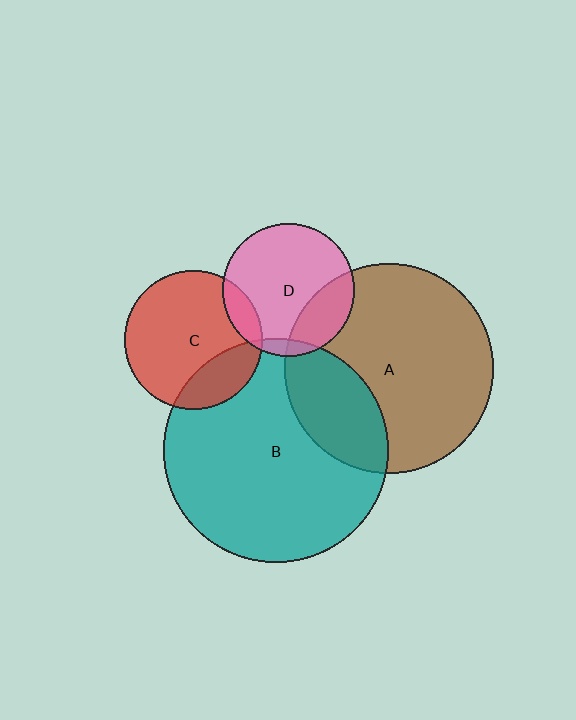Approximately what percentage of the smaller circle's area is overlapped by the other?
Approximately 20%.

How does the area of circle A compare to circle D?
Approximately 2.5 times.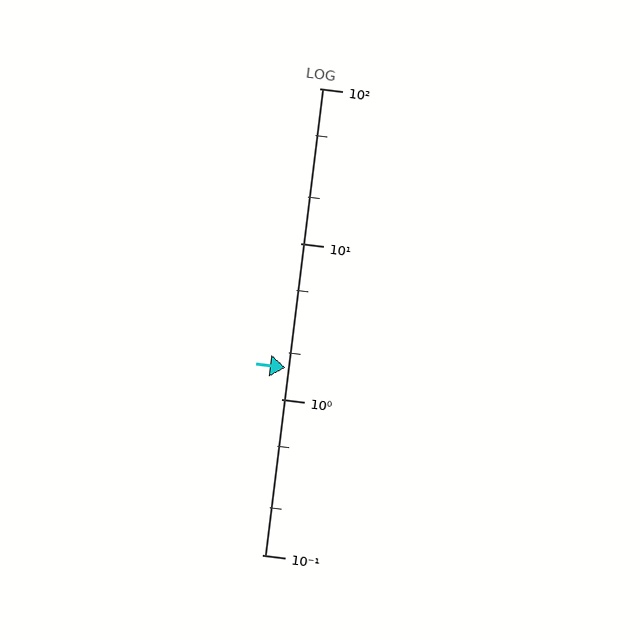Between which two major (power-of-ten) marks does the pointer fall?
The pointer is between 1 and 10.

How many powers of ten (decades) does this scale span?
The scale spans 3 decades, from 0.1 to 100.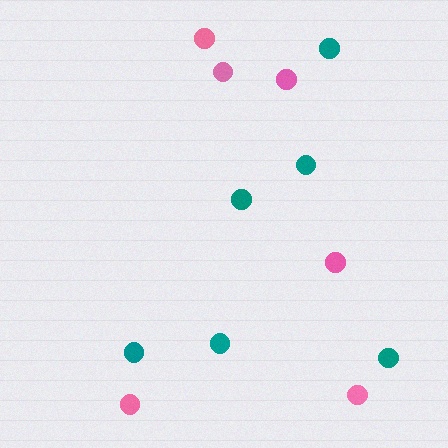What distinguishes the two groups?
There are 2 groups: one group of teal circles (6) and one group of pink circles (6).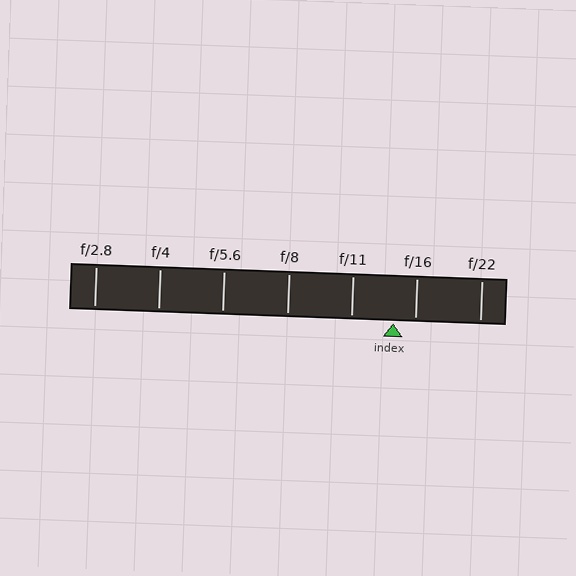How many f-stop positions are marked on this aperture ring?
There are 7 f-stop positions marked.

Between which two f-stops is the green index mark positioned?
The index mark is between f/11 and f/16.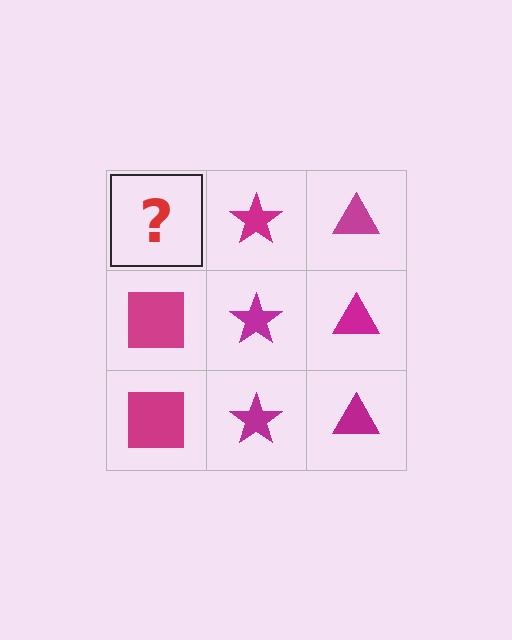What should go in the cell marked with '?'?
The missing cell should contain a magenta square.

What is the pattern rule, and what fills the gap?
The rule is that each column has a consistent shape. The gap should be filled with a magenta square.